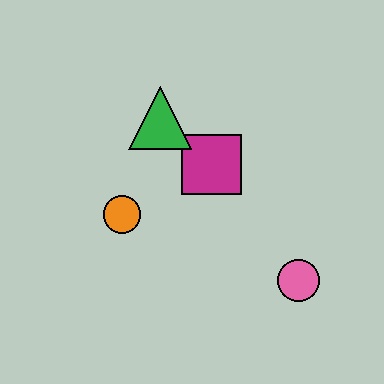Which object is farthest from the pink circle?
The green triangle is farthest from the pink circle.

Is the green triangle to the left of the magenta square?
Yes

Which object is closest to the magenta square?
The green triangle is closest to the magenta square.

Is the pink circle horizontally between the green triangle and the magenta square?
No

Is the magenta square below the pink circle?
No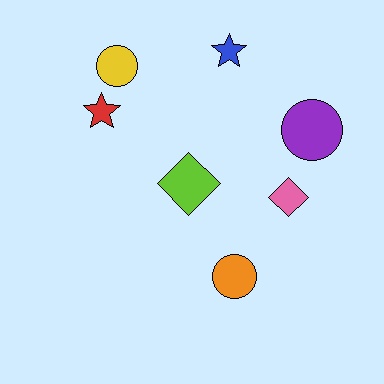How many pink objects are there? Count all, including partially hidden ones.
There is 1 pink object.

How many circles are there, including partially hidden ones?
There are 3 circles.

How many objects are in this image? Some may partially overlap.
There are 7 objects.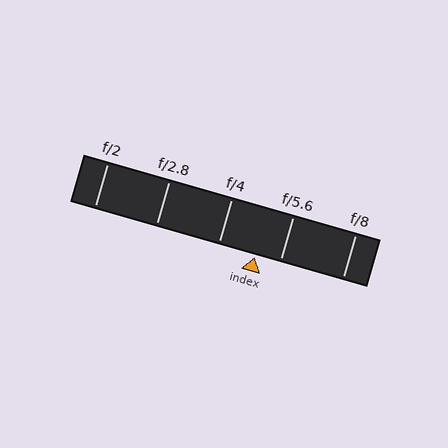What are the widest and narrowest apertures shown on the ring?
The widest aperture shown is f/2 and the narrowest is f/8.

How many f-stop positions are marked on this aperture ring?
There are 5 f-stop positions marked.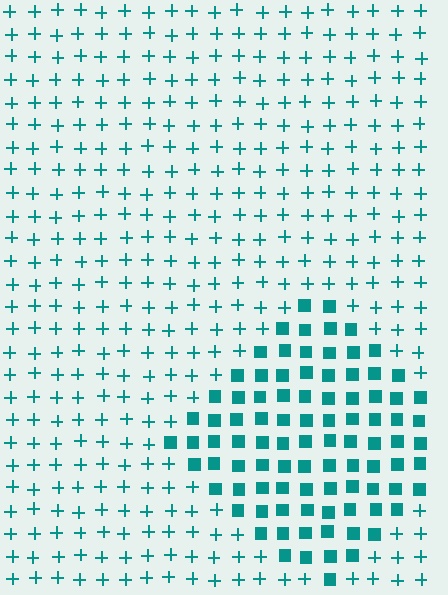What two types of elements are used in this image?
The image uses squares inside the diamond region and plus signs outside it.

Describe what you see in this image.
The image is filled with small teal elements arranged in a uniform grid. A diamond-shaped region contains squares, while the surrounding area contains plus signs. The boundary is defined purely by the change in element shape.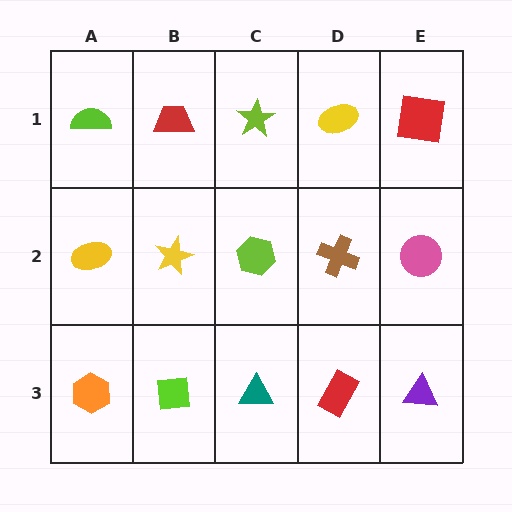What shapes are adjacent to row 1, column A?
A yellow ellipse (row 2, column A), a red trapezoid (row 1, column B).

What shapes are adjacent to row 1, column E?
A pink circle (row 2, column E), a yellow ellipse (row 1, column D).